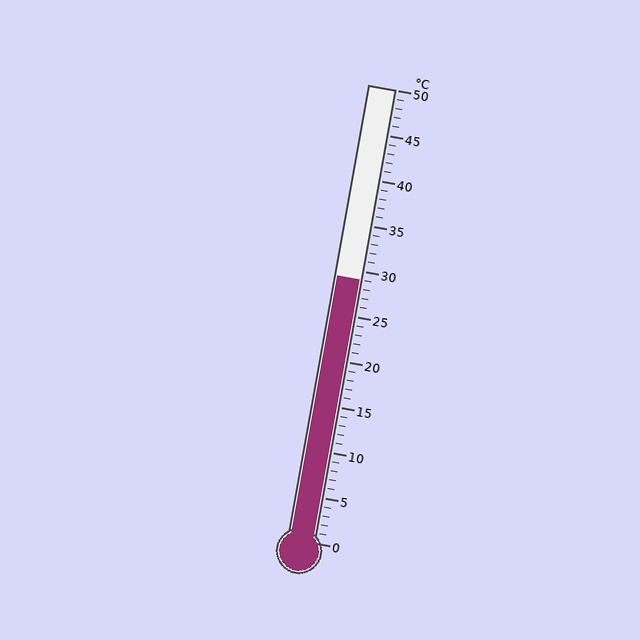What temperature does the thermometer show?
The thermometer shows approximately 29°C.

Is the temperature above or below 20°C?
The temperature is above 20°C.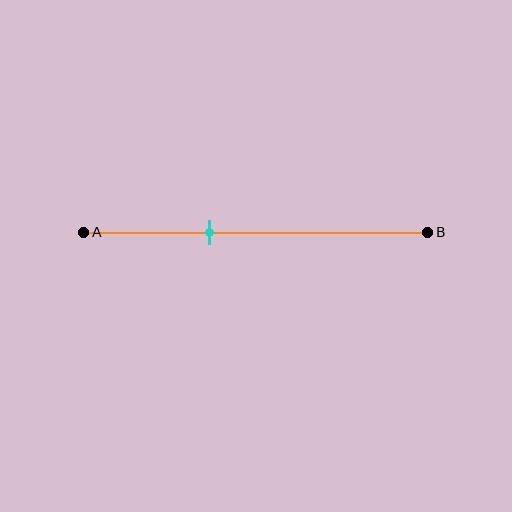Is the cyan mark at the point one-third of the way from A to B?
No, the mark is at about 35% from A, not at the 33% one-third point.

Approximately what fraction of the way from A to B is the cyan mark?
The cyan mark is approximately 35% of the way from A to B.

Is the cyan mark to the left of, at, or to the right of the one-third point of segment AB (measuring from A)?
The cyan mark is to the right of the one-third point of segment AB.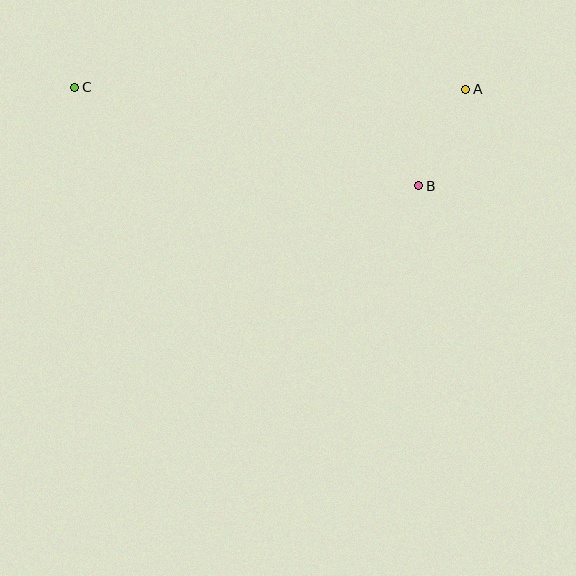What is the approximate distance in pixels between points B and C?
The distance between B and C is approximately 357 pixels.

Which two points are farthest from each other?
Points A and C are farthest from each other.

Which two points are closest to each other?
Points A and B are closest to each other.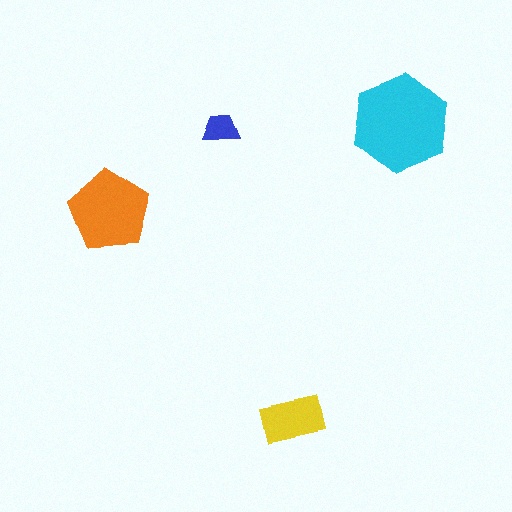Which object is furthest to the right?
The cyan hexagon is rightmost.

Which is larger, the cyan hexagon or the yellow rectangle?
The cyan hexagon.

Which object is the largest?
The cyan hexagon.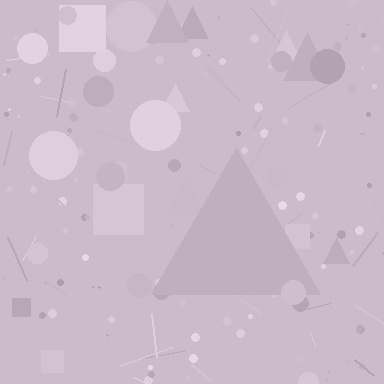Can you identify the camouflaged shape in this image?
The camouflaged shape is a triangle.